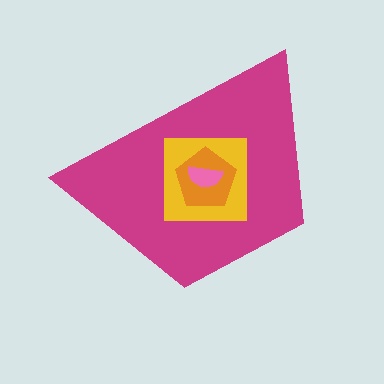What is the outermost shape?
The magenta trapezoid.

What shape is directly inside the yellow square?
The orange pentagon.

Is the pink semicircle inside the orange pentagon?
Yes.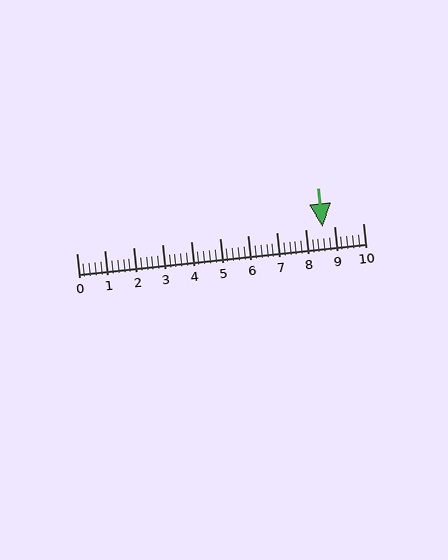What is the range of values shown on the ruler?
The ruler shows values from 0 to 10.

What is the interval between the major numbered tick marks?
The major tick marks are spaced 1 units apart.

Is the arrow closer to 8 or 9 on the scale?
The arrow is closer to 9.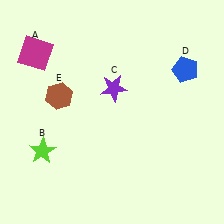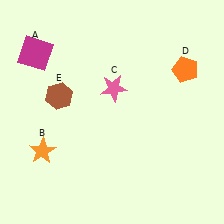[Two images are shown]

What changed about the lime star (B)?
In Image 1, B is lime. In Image 2, it changed to orange.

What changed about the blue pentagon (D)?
In Image 1, D is blue. In Image 2, it changed to orange.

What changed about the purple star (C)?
In Image 1, C is purple. In Image 2, it changed to pink.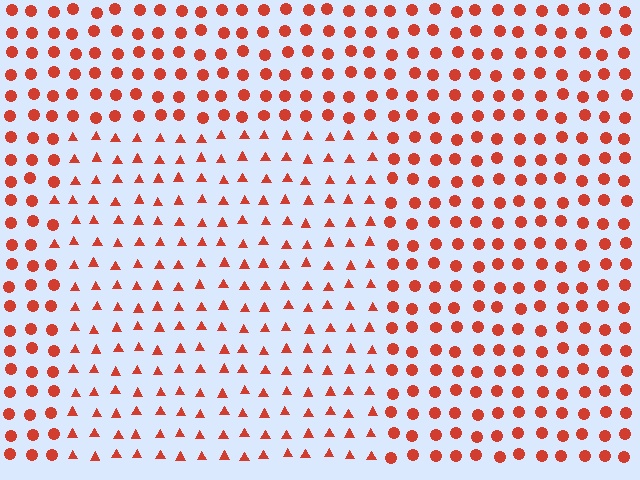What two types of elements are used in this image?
The image uses triangles inside the rectangle region and circles outside it.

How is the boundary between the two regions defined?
The boundary is defined by a change in element shape: triangles inside vs. circles outside. All elements share the same color and spacing.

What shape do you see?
I see a rectangle.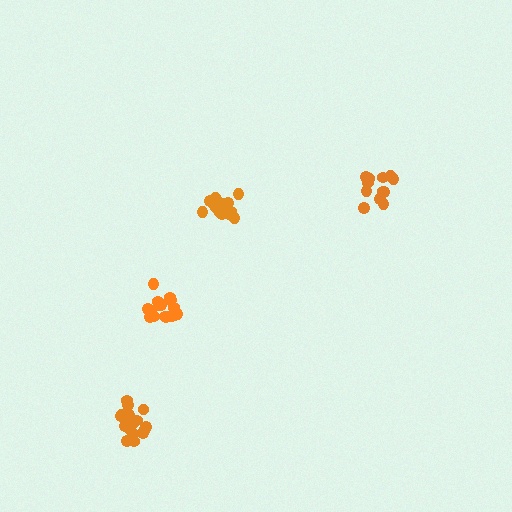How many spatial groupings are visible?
There are 4 spatial groupings.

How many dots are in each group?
Group 1: 12 dots, Group 2: 15 dots, Group 3: 16 dots, Group 4: 18 dots (61 total).